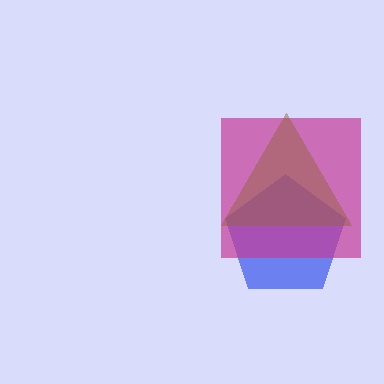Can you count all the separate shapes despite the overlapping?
Yes, there are 3 separate shapes.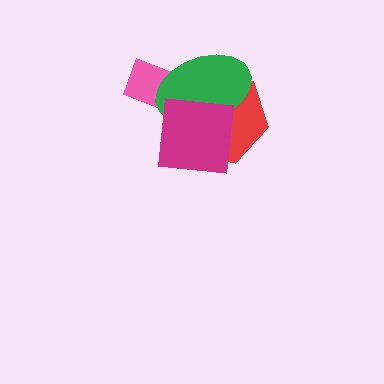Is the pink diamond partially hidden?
Yes, it is partially covered by another shape.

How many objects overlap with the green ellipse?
3 objects overlap with the green ellipse.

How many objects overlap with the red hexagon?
2 objects overlap with the red hexagon.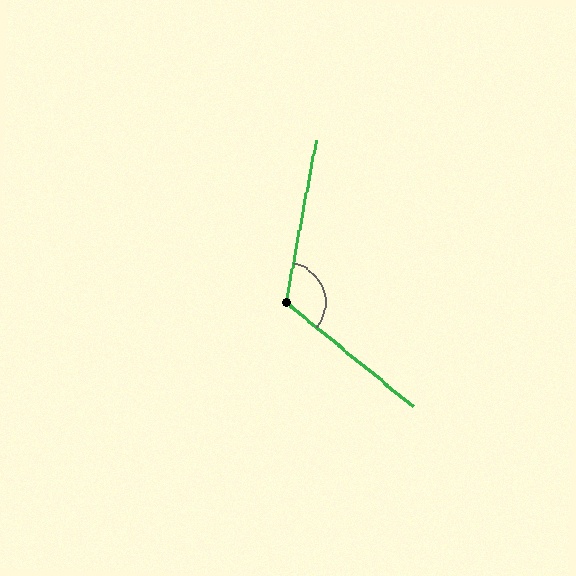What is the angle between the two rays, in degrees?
Approximately 119 degrees.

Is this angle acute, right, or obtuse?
It is obtuse.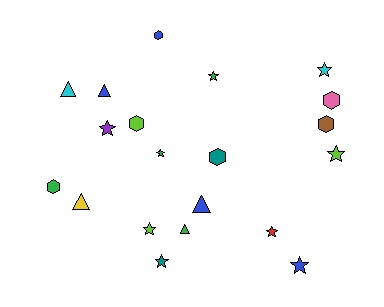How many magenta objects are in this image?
There are no magenta objects.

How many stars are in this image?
There are 9 stars.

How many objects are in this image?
There are 20 objects.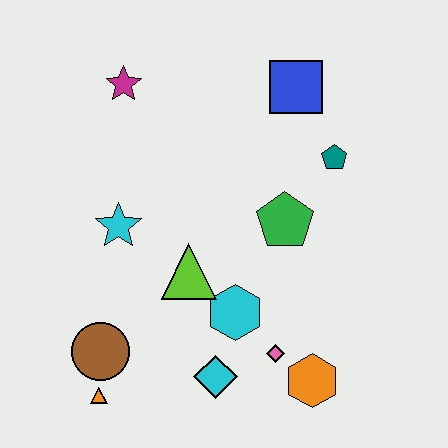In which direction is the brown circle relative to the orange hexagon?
The brown circle is to the left of the orange hexagon.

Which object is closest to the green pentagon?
The teal pentagon is closest to the green pentagon.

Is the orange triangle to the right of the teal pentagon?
No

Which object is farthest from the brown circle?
The blue square is farthest from the brown circle.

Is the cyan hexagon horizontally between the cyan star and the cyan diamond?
No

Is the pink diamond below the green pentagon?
Yes